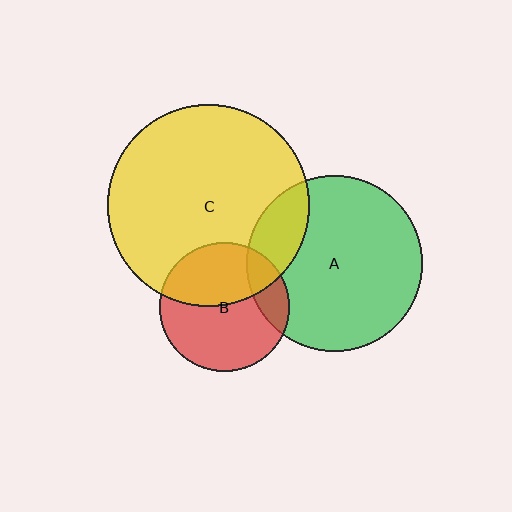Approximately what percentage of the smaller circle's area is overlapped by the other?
Approximately 20%.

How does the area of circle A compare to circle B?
Approximately 1.9 times.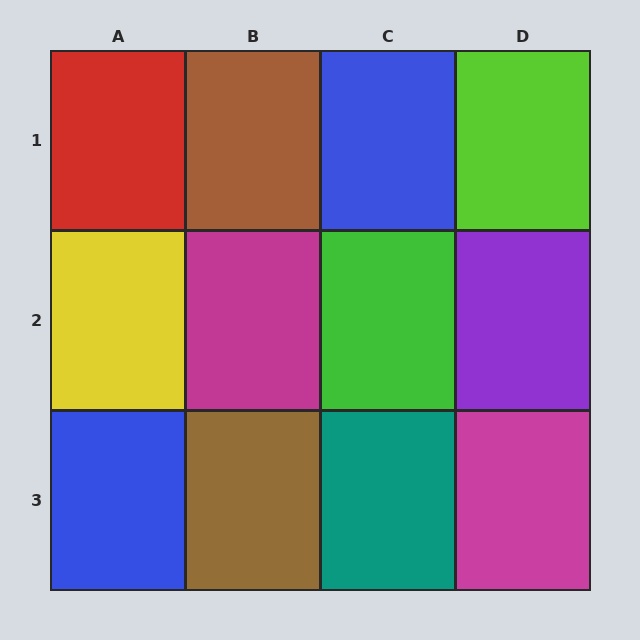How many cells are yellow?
1 cell is yellow.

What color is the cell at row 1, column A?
Red.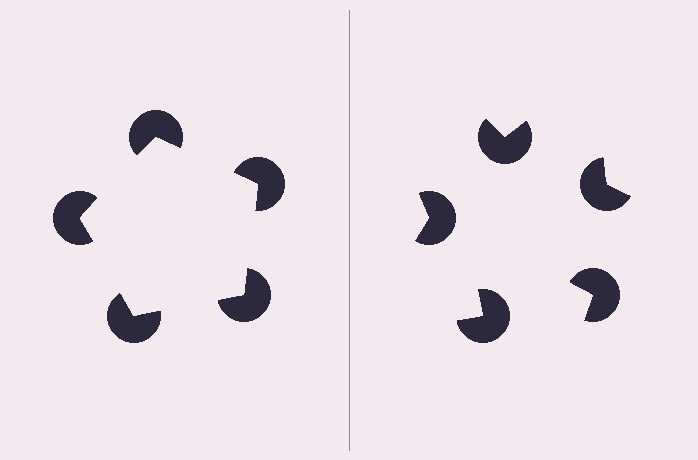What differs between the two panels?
The pac-man discs are positioned identically on both sides; only the wedge orientations differ. On the left they align to a pentagon; on the right they are misaligned.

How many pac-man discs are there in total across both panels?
10 — 5 on each side.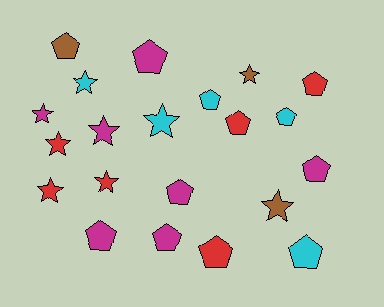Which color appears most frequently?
Magenta, with 7 objects.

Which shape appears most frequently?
Pentagon, with 12 objects.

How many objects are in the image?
There are 21 objects.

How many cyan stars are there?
There are 2 cyan stars.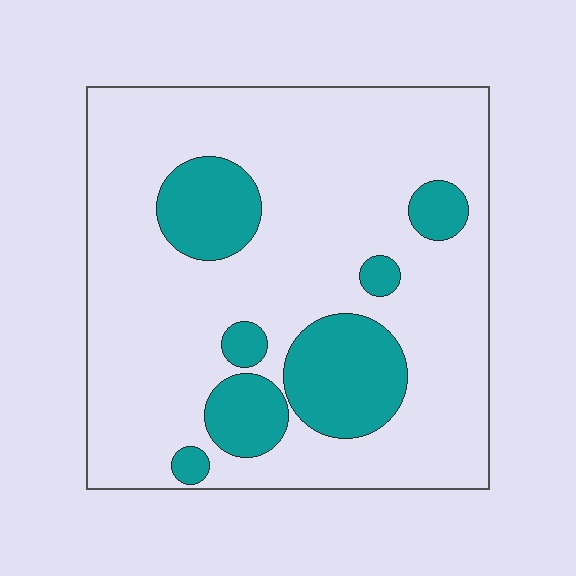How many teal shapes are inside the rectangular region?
7.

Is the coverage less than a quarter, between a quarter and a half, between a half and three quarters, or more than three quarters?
Less than a quarter.